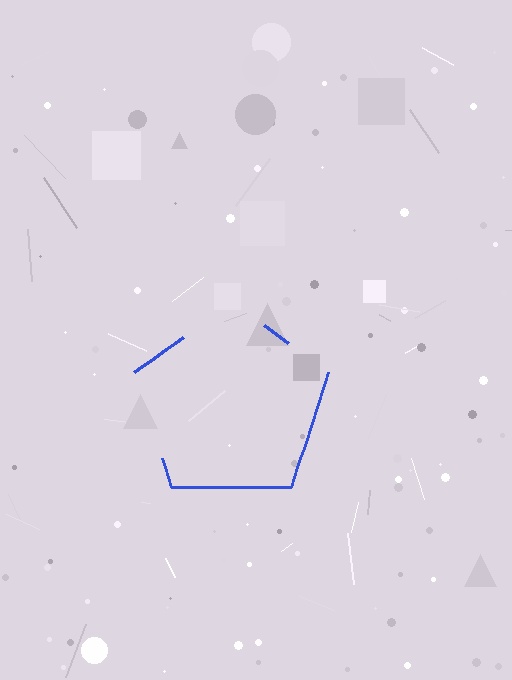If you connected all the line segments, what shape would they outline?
They would outline a pentagon.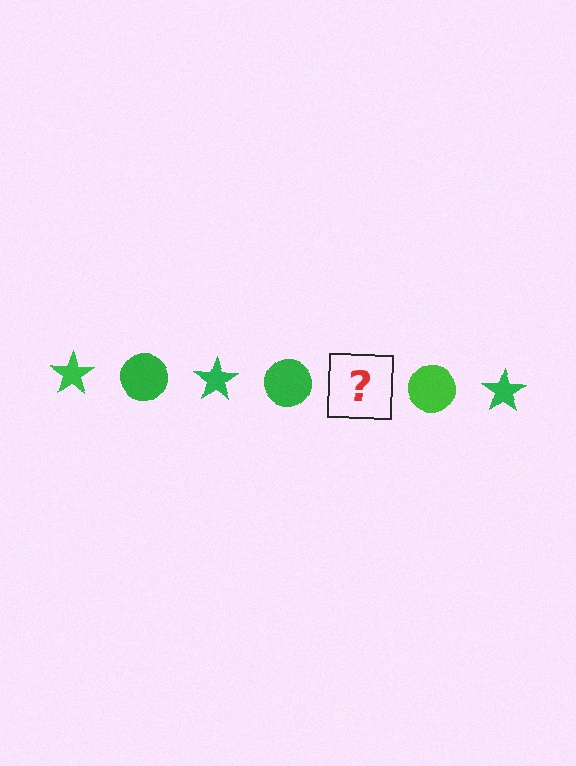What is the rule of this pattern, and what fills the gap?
The rule is that the pattern cycles through star, circle shapes in green. The gap should be filled with a green star.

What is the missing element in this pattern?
The missing element is a green star.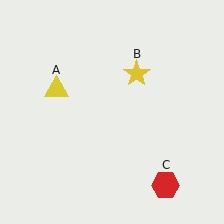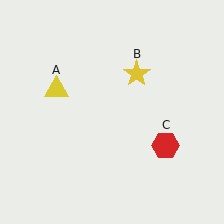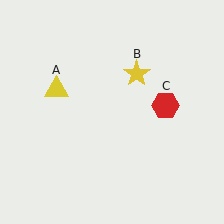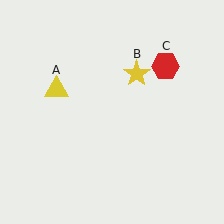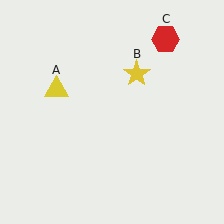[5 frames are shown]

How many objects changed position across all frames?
1 object changed position: red hexagon (object C).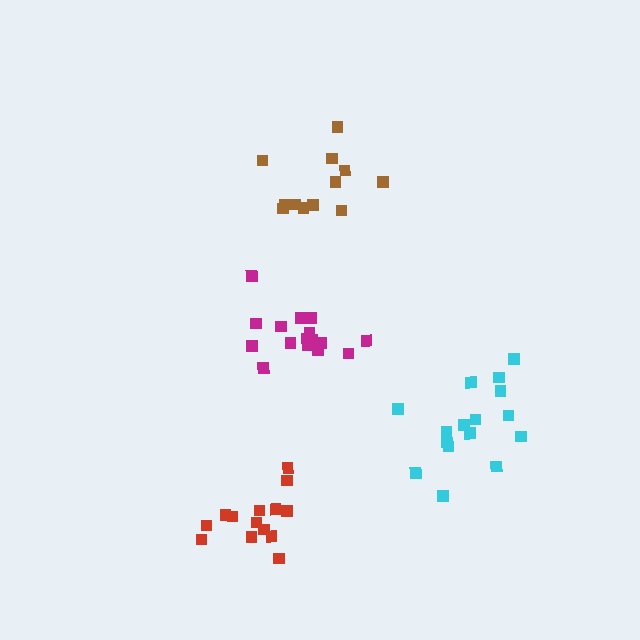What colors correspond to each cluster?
The clusters are colored: brown, red, magenta, cyan.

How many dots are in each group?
Group 1: 12 dots, Group 2: 14 dots, Group 3: 16 dots, Group 4: 16 dots (58 total).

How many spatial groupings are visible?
There are 4 spatial groupings.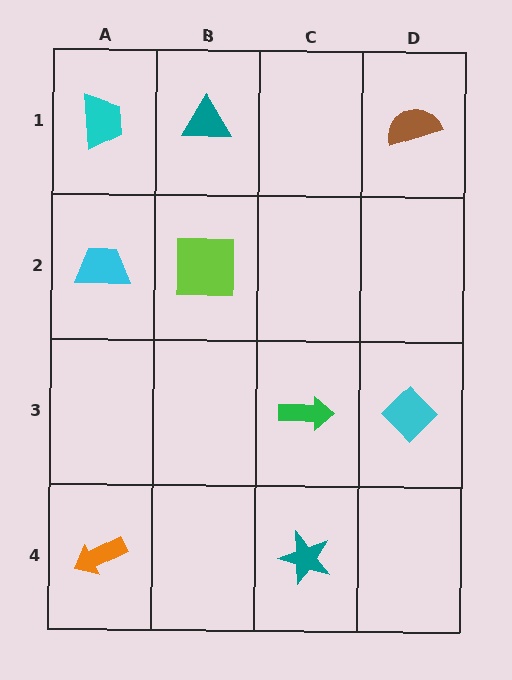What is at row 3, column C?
A green arrow.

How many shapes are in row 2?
2 shapes.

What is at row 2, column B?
A lime square.